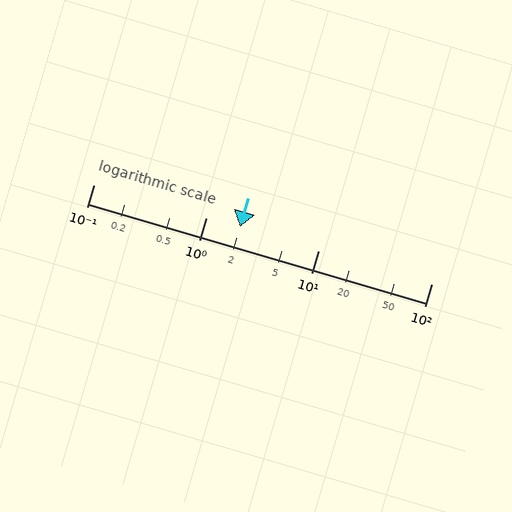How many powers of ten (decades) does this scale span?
The scale spans 3 decades, from 0.1 to 100.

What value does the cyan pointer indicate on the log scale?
The pointer indicates approximately 2.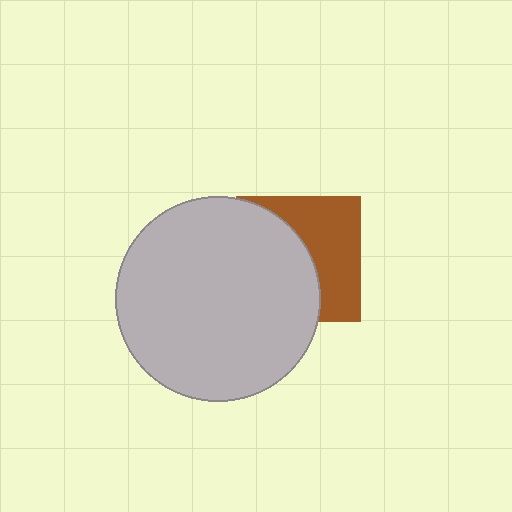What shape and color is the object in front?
The object in front is a light gray circle.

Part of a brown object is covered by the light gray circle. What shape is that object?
It is a square.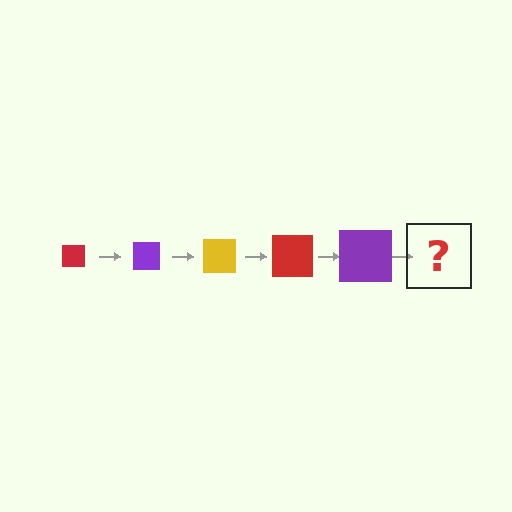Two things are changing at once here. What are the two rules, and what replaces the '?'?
The two rules are that the square grows larger each step and the color cycles through red, purple, and yellow. The '?' should be a yellow square, larger than the previous one.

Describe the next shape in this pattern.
It should be a yellow square, larger than the previous one.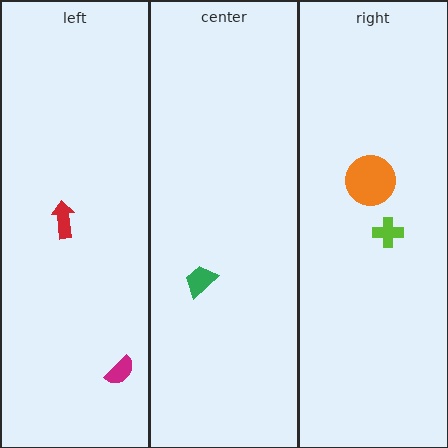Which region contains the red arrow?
The left region.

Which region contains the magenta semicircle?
The left region.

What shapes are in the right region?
The orange circle, the lime cross.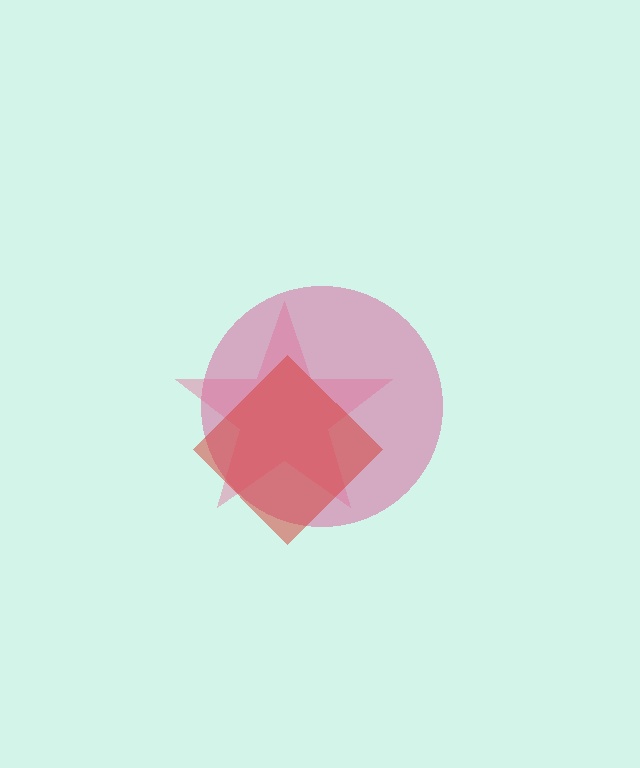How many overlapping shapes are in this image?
There are 3 overlapping shapes in the image.